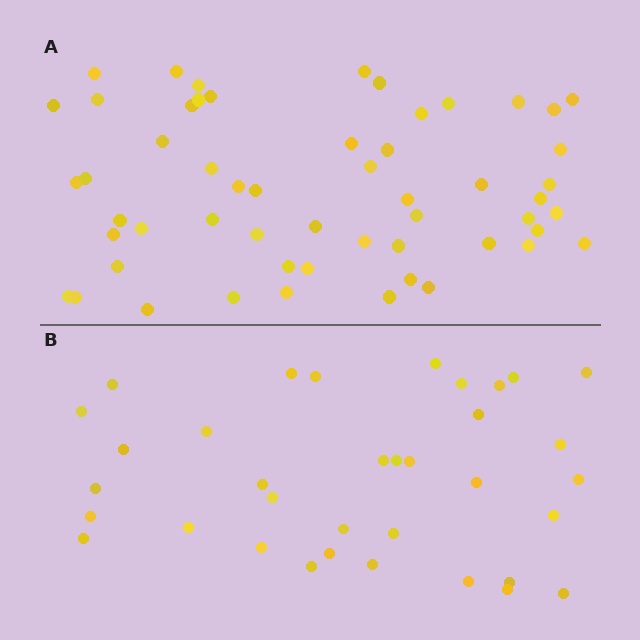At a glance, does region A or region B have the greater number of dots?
Region A (the top region) has more dots.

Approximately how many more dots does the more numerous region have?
Region A has approximately 20 more dots than region B.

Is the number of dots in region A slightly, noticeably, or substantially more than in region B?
Region A has substantially more. The ratio is roughly 1.6 to 1.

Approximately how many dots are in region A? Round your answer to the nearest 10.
About 60 dots. (The exact count is 55, which rounds to 60.)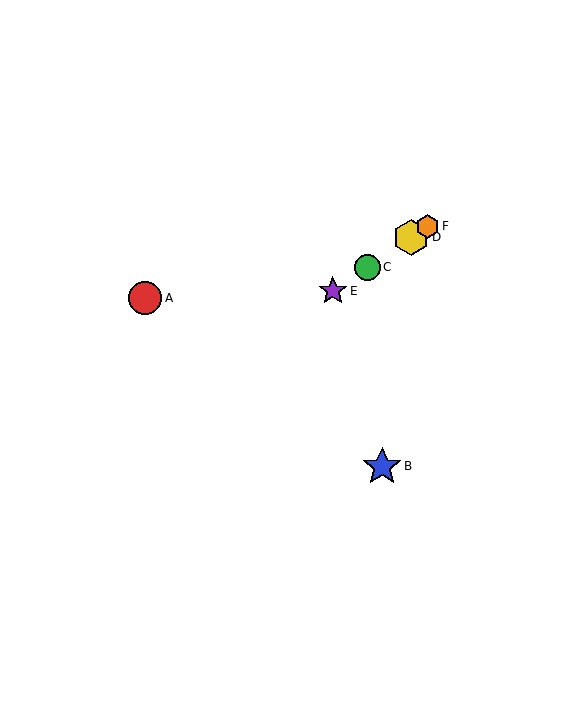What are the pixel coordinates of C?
Object C is at (367, 267).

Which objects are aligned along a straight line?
Objects C, D, E, F are aligned along a straight line.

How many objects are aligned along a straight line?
4 objects (C, D, E, F) are aligned along a straight line.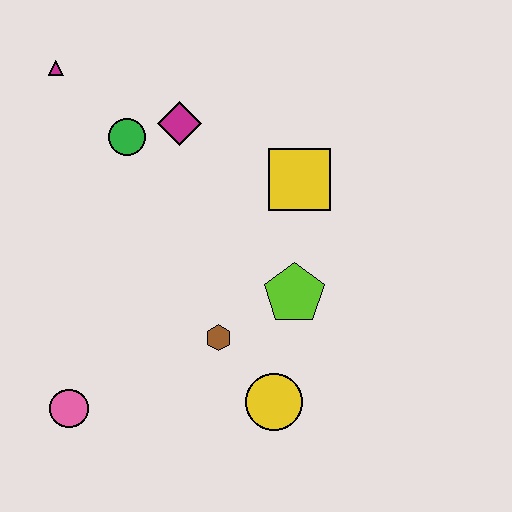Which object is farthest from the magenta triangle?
The yellow circle is farthest from the magenta triangle.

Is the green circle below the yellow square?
No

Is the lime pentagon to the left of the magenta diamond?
No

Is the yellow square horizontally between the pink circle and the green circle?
No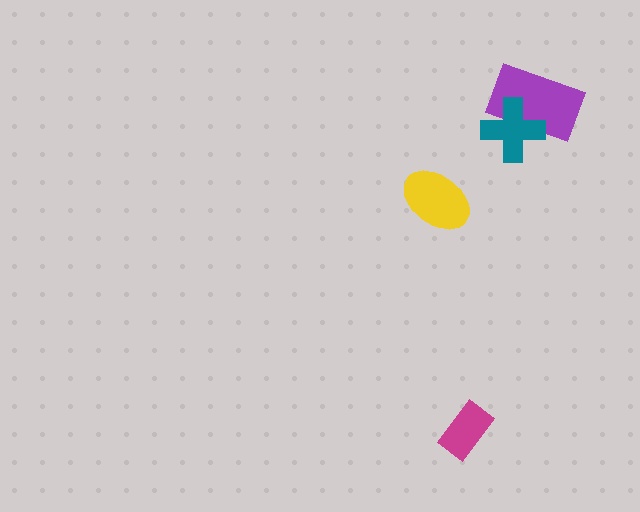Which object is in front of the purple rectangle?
The teal cross is in front of the purple rectangle.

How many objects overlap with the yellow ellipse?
0 objects overlap with the yellow ellipse.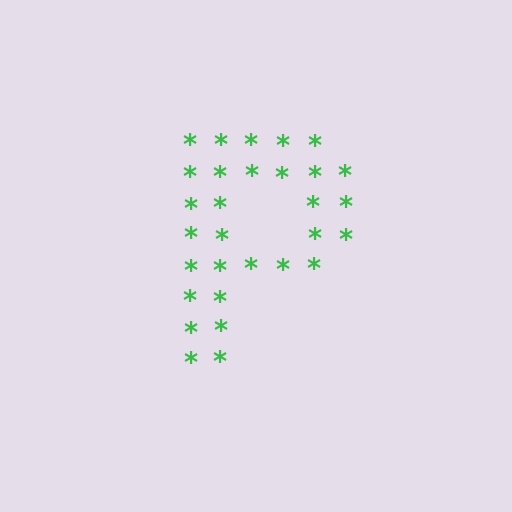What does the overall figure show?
The overall figure shows the letter P.